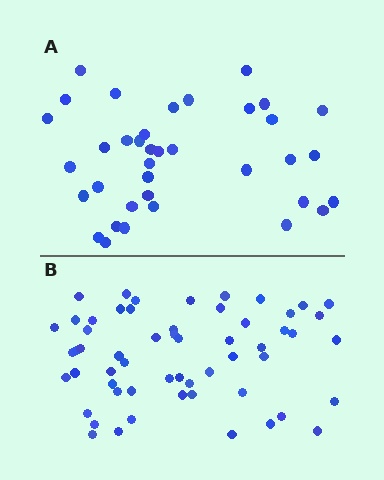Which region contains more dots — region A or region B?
Region B (the bottom region) has more dots.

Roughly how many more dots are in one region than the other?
Region B has approximately 20 more dots than region A.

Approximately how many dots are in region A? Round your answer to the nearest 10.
About 40 dots. (The exact count is 37, which rounds to 40.)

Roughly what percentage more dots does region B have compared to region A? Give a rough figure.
About 55% more.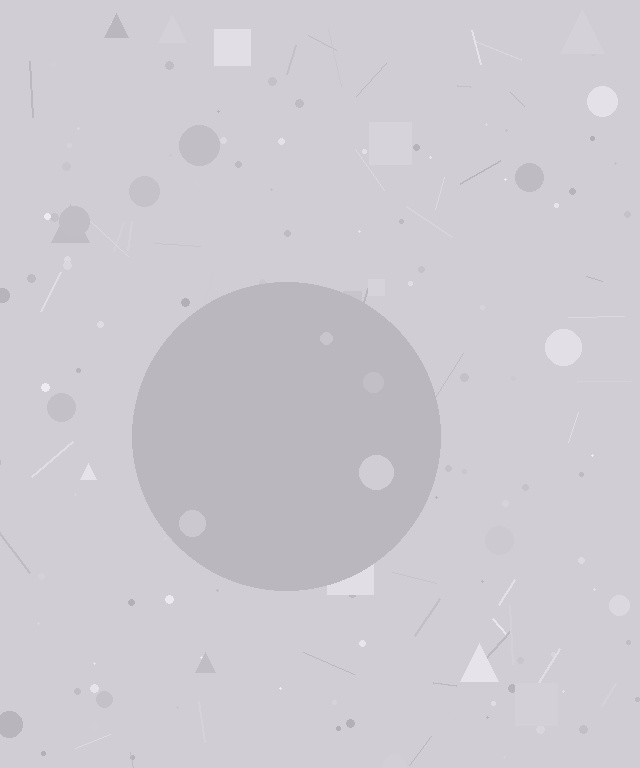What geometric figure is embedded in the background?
A circle is embedded in the background.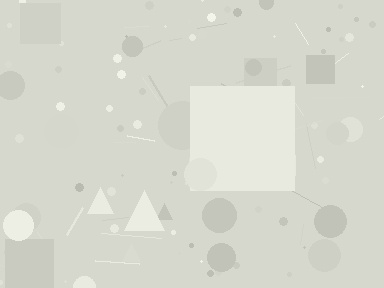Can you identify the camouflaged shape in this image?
The camouflaged shape is a square.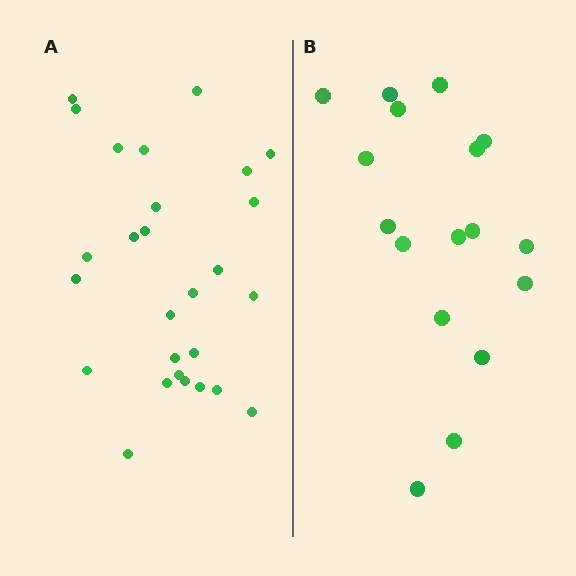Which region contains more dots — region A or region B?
Region A (the left region) has more dots.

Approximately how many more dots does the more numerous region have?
Region A has roughly 10 or so more dots than region B.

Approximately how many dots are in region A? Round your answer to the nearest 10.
About 30 dots. (The exact count is 27, which rounds to 30.)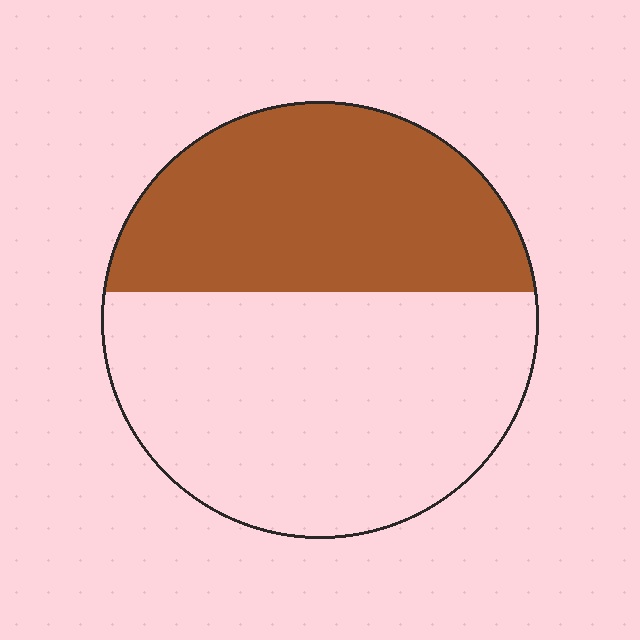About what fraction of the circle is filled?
About two fifths (2/5).